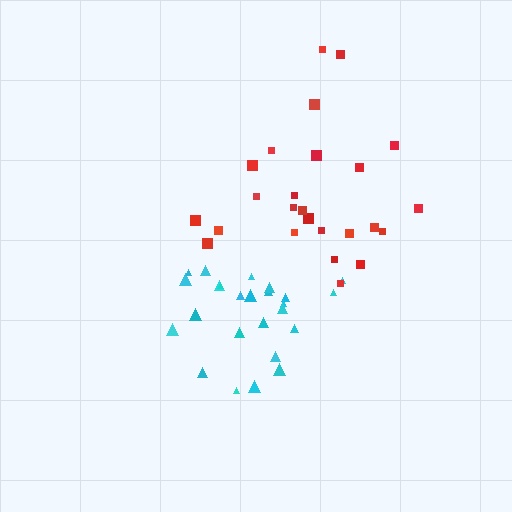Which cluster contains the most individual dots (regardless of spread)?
Red (26).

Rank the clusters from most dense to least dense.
cyan, red.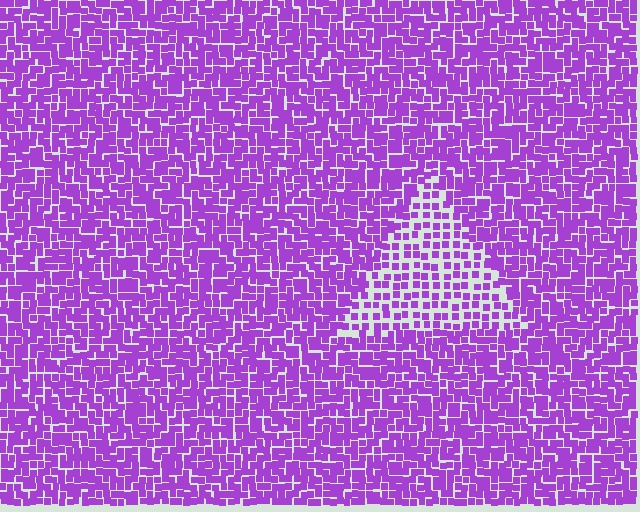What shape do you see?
I see a triangle.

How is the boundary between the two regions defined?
The boundary is defined by a change in element density (approximately 1.9x ratio). All elements are the same color, size, and shape.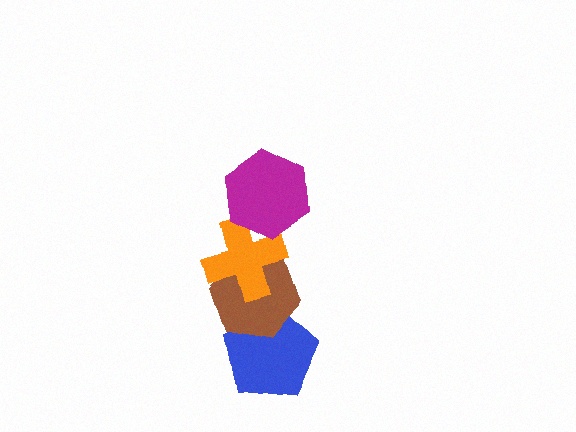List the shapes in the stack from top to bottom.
From top to bottom: the magenta hexagon, the orange cross, the brown hexagon, the blue pentagon.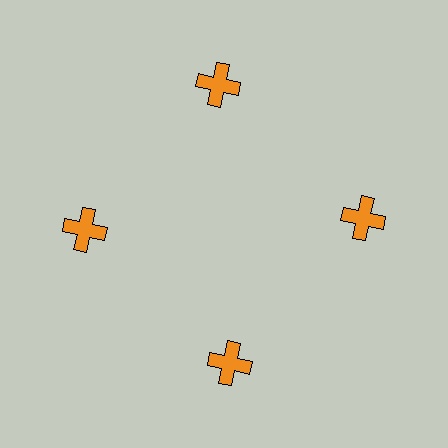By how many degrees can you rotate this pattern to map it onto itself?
The pattern maps onto itself every 90 degrees of rotation.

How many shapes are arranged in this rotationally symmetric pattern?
There are 4 shapes, arranged in 4 groups of 1.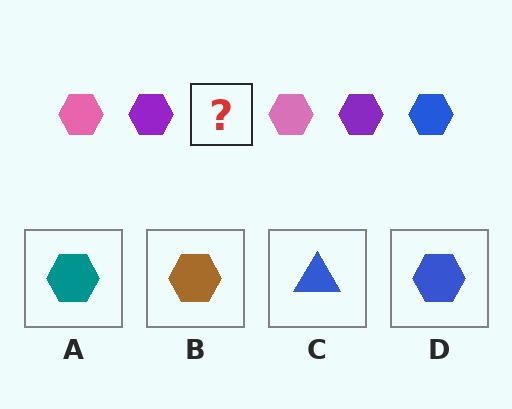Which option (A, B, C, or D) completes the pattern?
D.